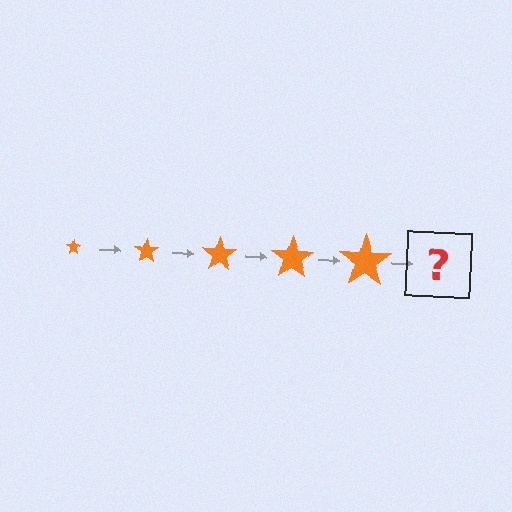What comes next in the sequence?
The next element should be an orange star, larger than the previous one.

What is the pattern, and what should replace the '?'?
The pattern is that the star gets progressively larger each step. The '?' should be an orange star, larger than the previous one.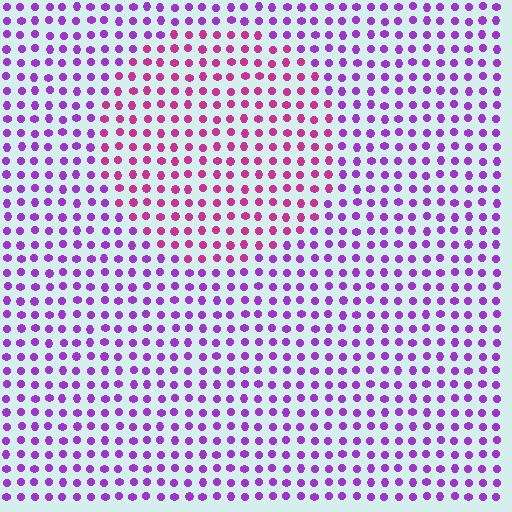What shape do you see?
I see a circle.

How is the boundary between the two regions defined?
The boundary is defined purely by a slight shift in hue (about 38 degrees). Spacing, size, and orientation are identical on both sides.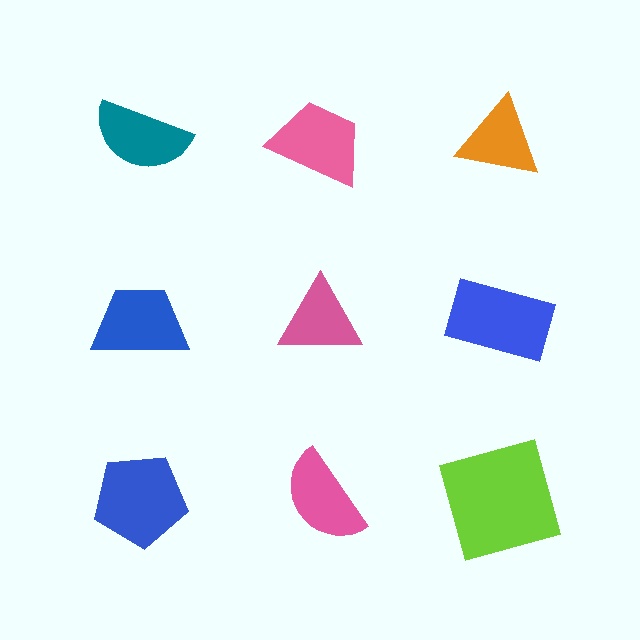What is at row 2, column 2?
A pink triangle.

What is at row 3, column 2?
A pink semicircle.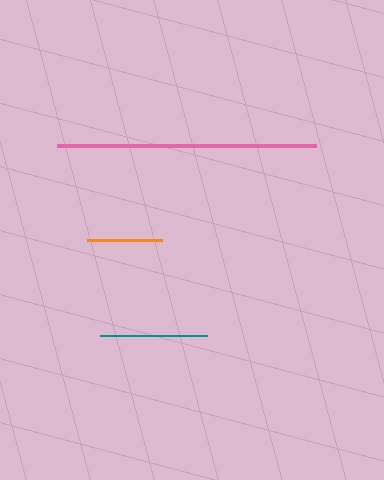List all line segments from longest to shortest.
From longest to shortest: pink, teal, orange.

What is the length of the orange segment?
The orange segment is approximately 75 pixels long.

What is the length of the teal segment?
The teal segment is approximately 107 pixels long.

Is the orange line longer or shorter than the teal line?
The teal line is longer than the orange line.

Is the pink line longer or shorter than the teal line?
The pink line is longer than the teal line.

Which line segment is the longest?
The pink line is the longest at approximately 259 pixels.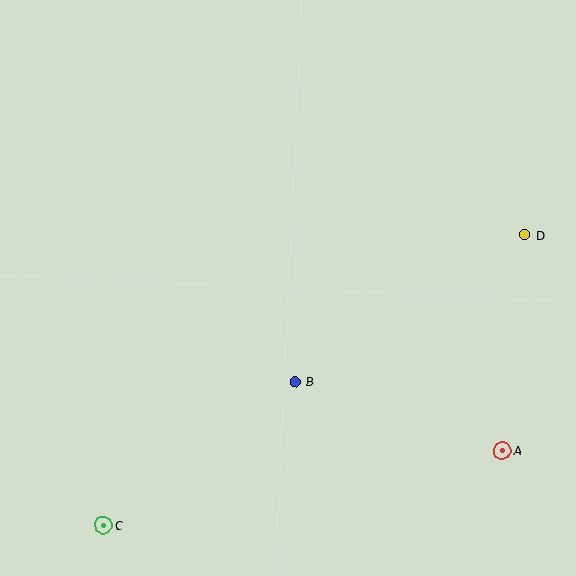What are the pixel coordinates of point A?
Point A is at (502, 450).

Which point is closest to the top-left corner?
Point B is closest to the top-left corner.